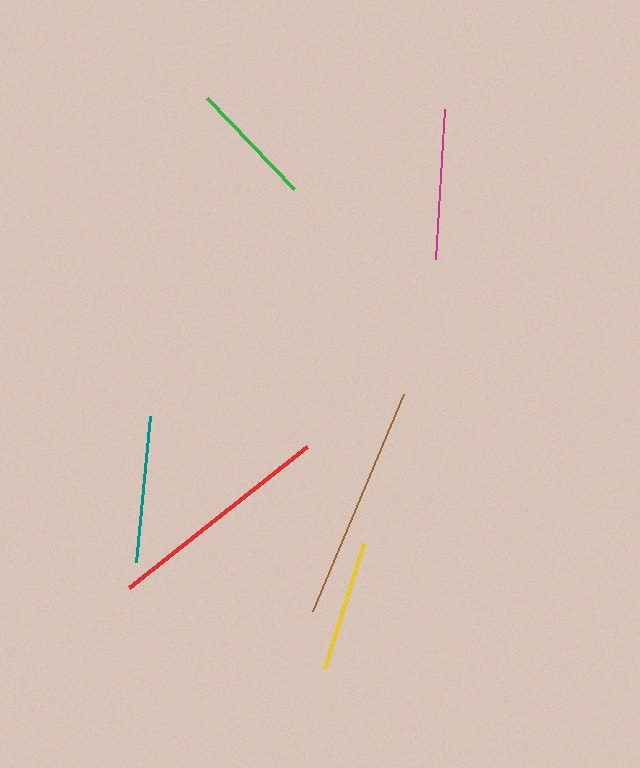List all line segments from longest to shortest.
From longest to shortest: brown, red, magenta, teal, yellow, green.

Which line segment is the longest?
The brown line is the longest at approximately 236 pixels.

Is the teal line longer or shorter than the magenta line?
The magenta line is longer than the teal line.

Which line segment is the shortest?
The green line is the shortest at approximately 125 pixels.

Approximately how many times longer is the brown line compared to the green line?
The brown line is approximately 1.9 times the length of the green line.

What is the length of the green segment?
The green segment is approximately 125 pixels long.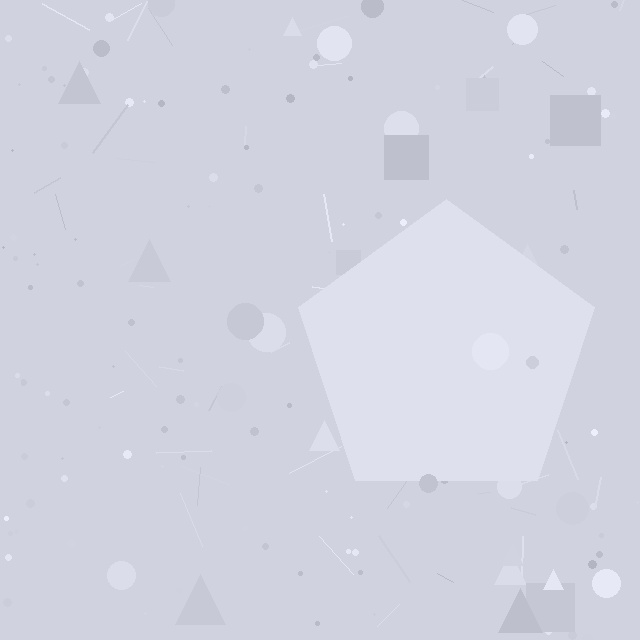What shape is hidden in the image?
A pentagon is hidden in the image.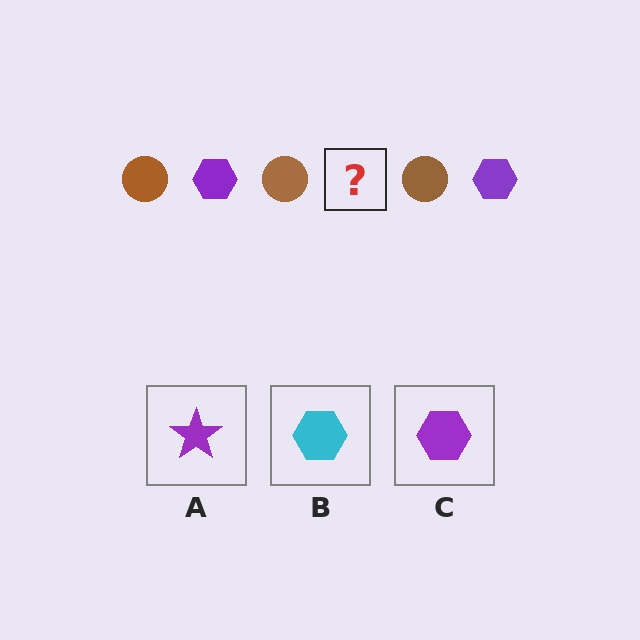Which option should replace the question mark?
Option C.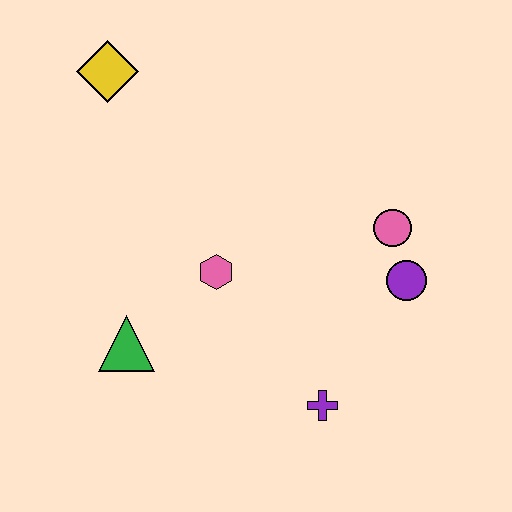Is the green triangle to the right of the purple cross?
No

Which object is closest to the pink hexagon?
The green triangle is closest to the pink hexagon.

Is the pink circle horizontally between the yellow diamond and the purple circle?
Yes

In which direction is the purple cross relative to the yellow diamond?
The purple cross is below the yellow diamond.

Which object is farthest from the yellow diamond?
The purple cross is farthest from the yellow diamond.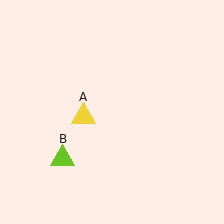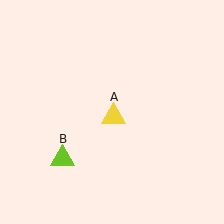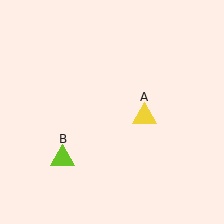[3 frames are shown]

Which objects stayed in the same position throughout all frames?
Lime triangle (object B) remained stationary.